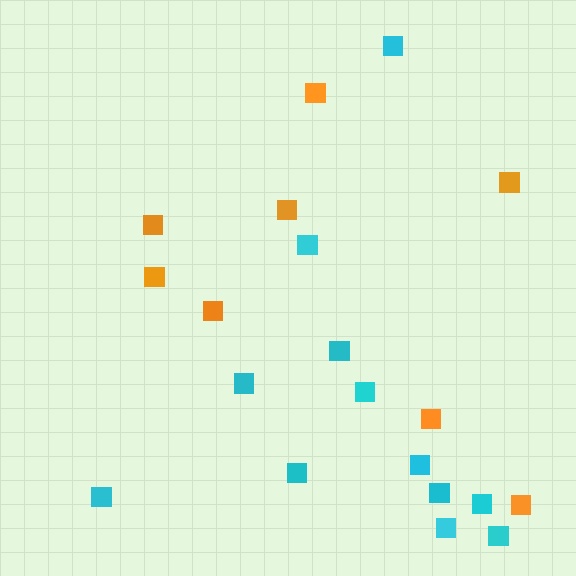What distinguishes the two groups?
There are 2 groups: one group of cyan squares (12) and one group of orange squares (8).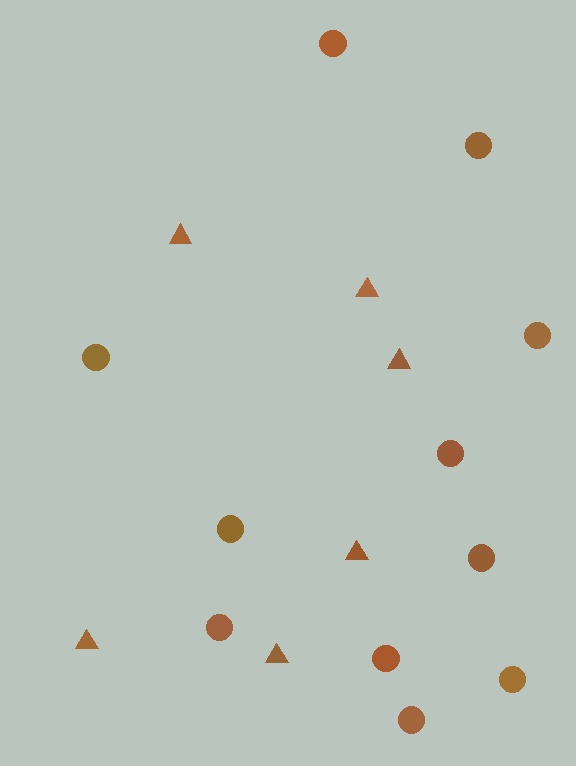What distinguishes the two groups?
There are 2 groups: one group of triangles (6) and one group of circles (11).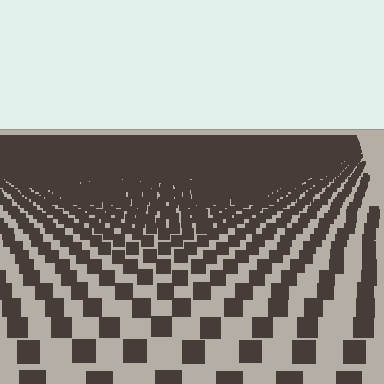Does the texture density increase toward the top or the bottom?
Density increases toward the top.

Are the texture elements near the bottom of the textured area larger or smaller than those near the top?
Larger. Near the bottom, elements are closer to the viewer and appear at a bigger on-screen size.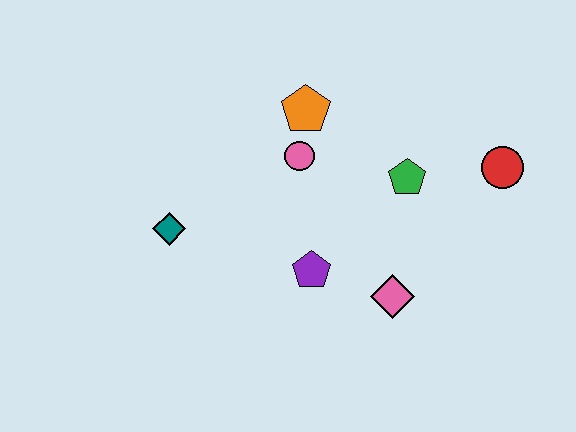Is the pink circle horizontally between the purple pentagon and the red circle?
No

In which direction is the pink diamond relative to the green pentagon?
The pink diamond is below the green pentagon.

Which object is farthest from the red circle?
The teal diamond is farthest from the red circle.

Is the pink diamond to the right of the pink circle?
Yes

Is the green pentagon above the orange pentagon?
No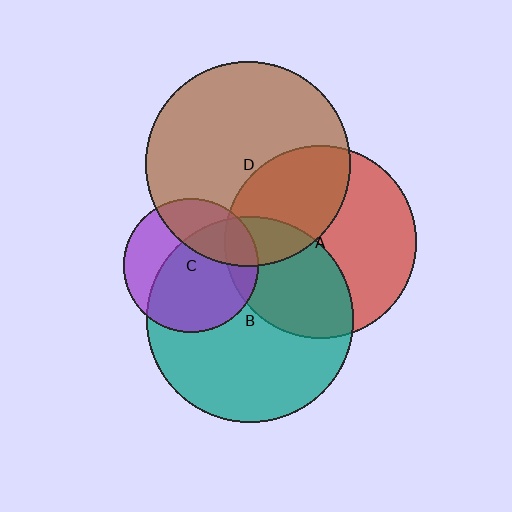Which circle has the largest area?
Circle B (teal).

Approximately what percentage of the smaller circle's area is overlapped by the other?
Approximately 40%.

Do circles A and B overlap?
Yes.